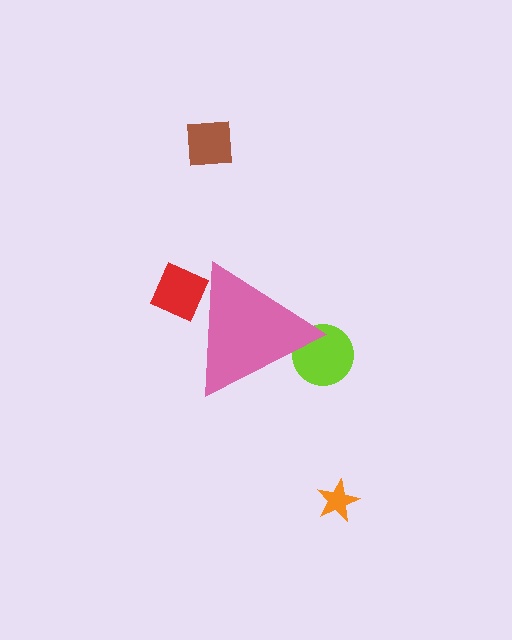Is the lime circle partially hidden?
Yes, the lime circle is partially hidden behind the pink triangle.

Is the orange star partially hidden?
No, the orange star is fully visible.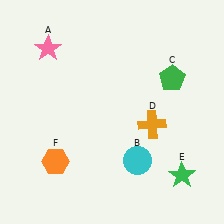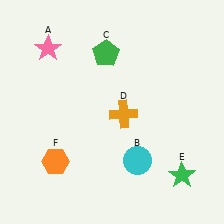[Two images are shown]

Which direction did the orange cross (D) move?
The orange cross (D) moved left.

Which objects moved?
The objects that moved are: the green pentagon (C), the orange cross (D).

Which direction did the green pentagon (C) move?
The green pentagon (C) moved left.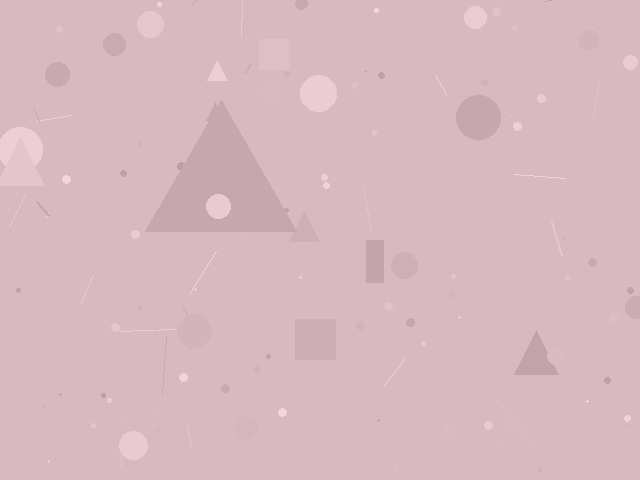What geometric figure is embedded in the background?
A triangle is embedded in the background.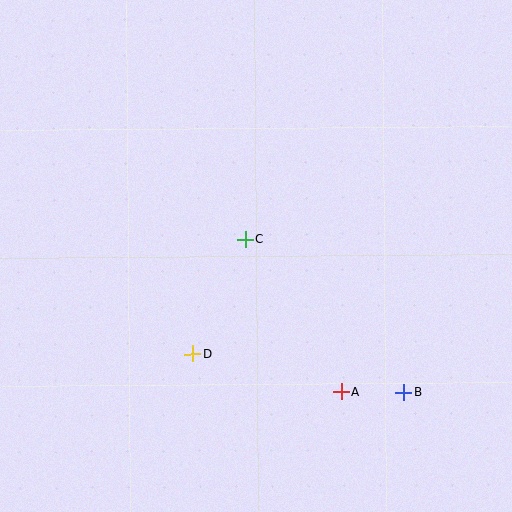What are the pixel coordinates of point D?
Point D is at (192, 354).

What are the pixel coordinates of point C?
Point C is at (245, 239).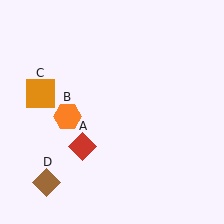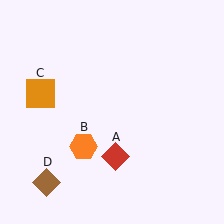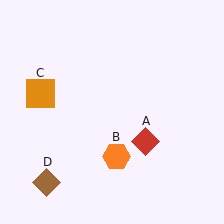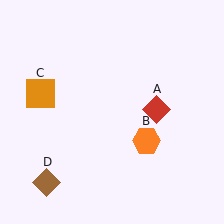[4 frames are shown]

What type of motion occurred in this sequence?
The red diamond (object A), orange hexagon (object B) rotated counterclockwise around the center of the scene.